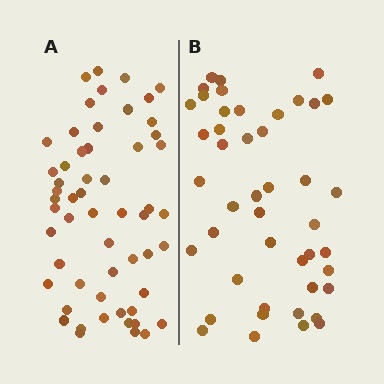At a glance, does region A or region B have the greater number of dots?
Region A (the left region) has more dots.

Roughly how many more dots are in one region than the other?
Region A has roughly 12 or so more dots than region B.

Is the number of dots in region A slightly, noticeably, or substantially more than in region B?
Region A has only slightly more — the two regions are fairly close. The ratio is roughly 1.2 to 1.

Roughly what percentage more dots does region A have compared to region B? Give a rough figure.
About 25% more.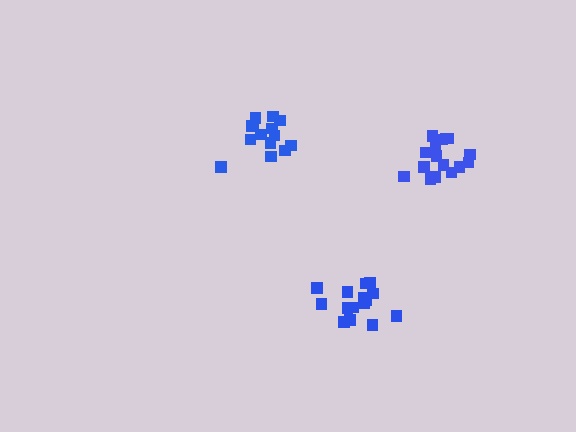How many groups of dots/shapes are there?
There are 3 groups.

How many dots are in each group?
Group 1: 15 dots, Group 2: 14 dots, Group 3: 16 dots (45 total).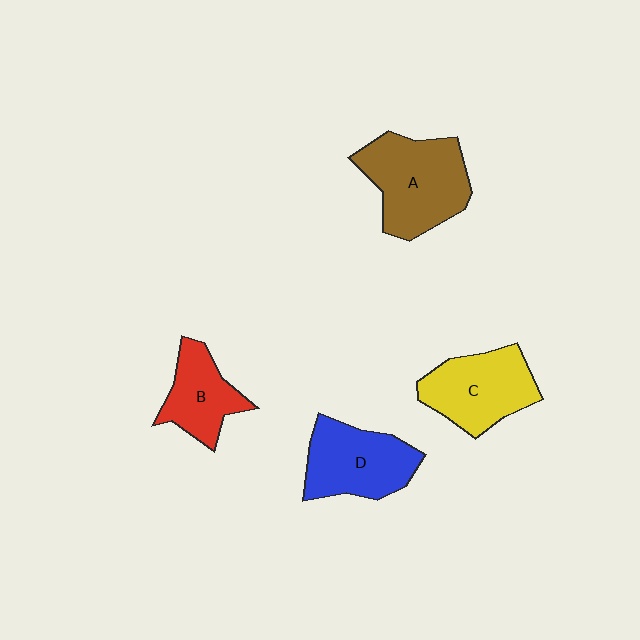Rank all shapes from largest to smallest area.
From largest to smallest: A (brown), D (blue), C (yellow), B (red).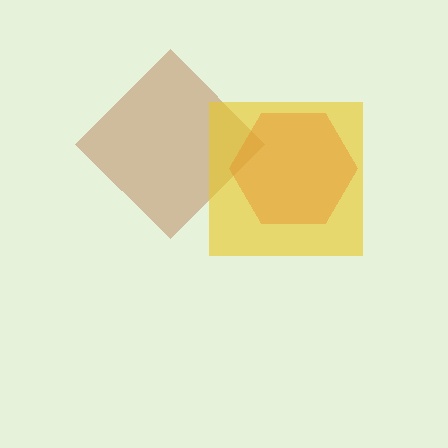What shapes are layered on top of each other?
The layered shapes are: a brown diamond, a red hexagon, a yellow square.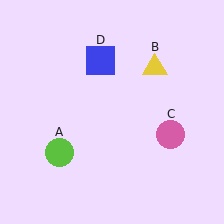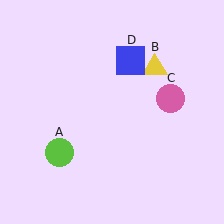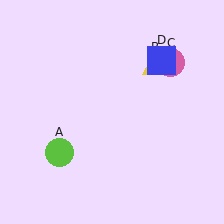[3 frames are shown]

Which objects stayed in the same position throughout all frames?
Lime circle (object A) and yellow triangle (object B) remained stationary.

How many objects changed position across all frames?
2 objects changed position: pink circle (object C), blue square (object D).